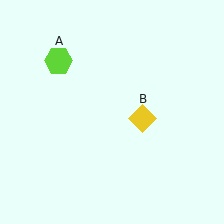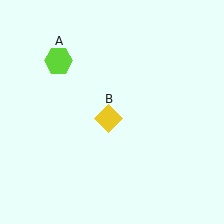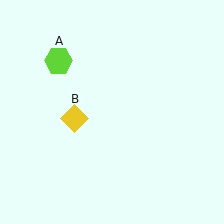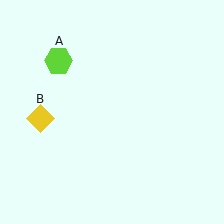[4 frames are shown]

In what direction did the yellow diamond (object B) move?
The yellow diamond (object B) moved left.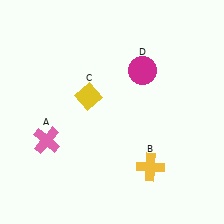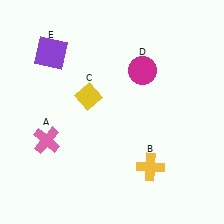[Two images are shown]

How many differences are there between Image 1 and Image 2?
There is 1 difference between the two images.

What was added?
A purple square (E) was added in Image 2.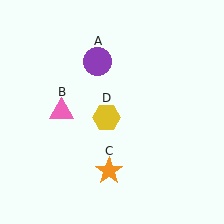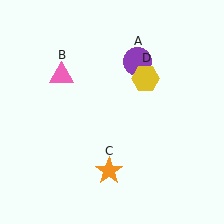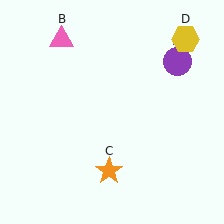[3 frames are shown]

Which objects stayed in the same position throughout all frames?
Orange star (object C) remained stationary.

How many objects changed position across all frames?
3 objects changed position: purple circle (object A), pink triangle (object B), yellow hexagon (object D).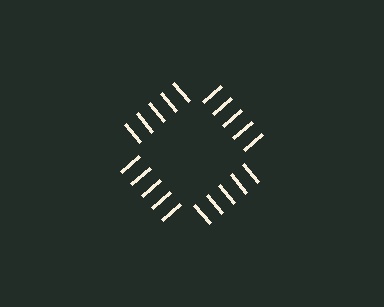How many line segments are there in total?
20 — 5 along each of the 4 edges.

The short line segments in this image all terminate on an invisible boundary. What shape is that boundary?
An illusory square — the line segments terminate on its edges but no continuous stroke is drawn.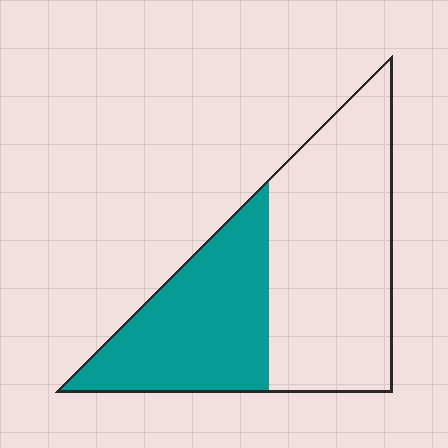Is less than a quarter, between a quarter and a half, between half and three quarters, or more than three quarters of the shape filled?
Between a quarter and a half.